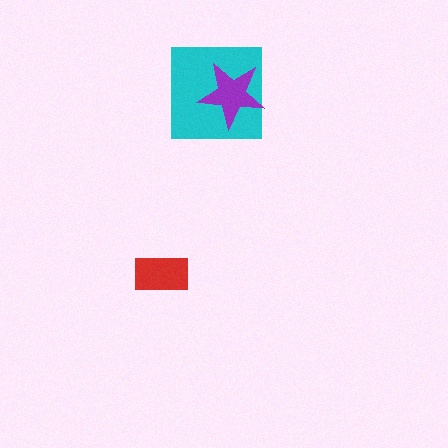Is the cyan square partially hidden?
Yes, it is partially covered by another shape.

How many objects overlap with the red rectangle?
0 objects overlap with the red rectangle.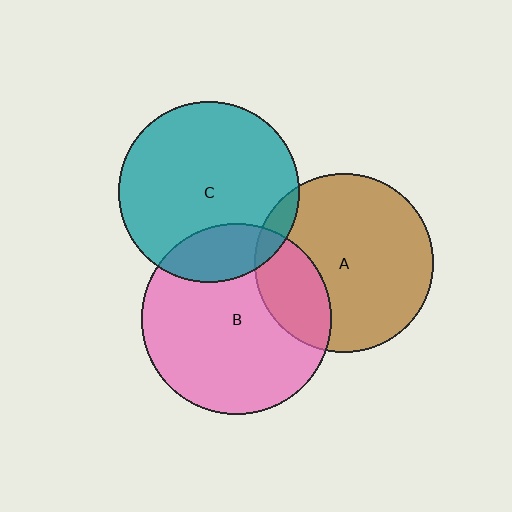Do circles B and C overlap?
Yes.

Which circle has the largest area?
Circle B (pink).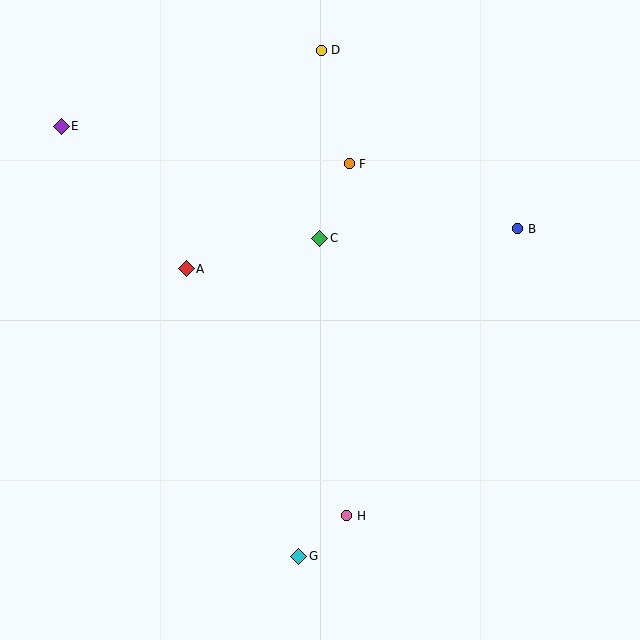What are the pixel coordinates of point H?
Point H is at (347, 516).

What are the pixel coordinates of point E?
Point E is at (61, 126).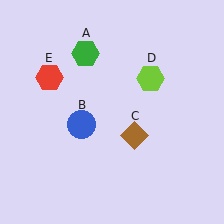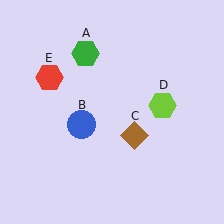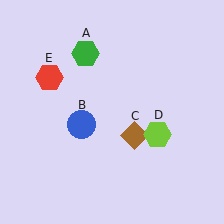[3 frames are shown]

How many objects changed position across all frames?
1 object changed position: lime hexagon (object D).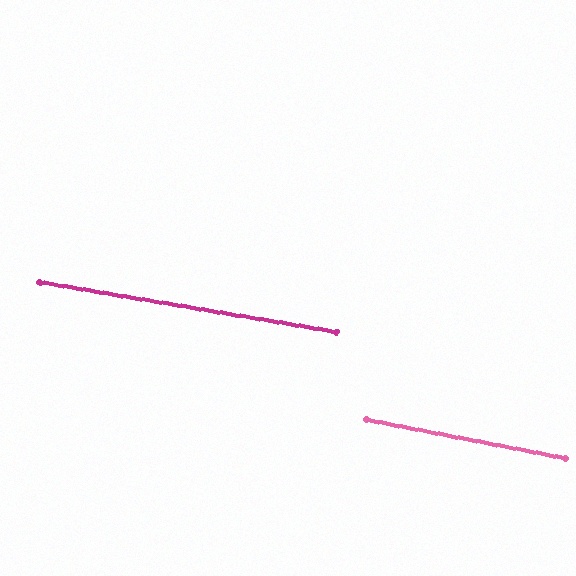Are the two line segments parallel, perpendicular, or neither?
Parallel — their directions differ by only 1.5°.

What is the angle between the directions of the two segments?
Approximately 2 degrees.